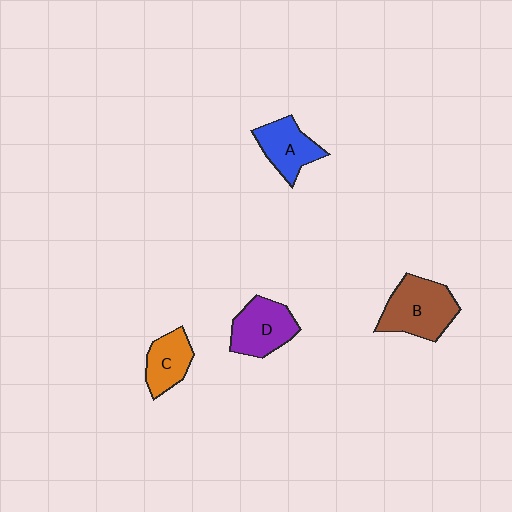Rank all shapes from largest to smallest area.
From largest to smallest: B (brown), D (purple), A (blue), C (orange).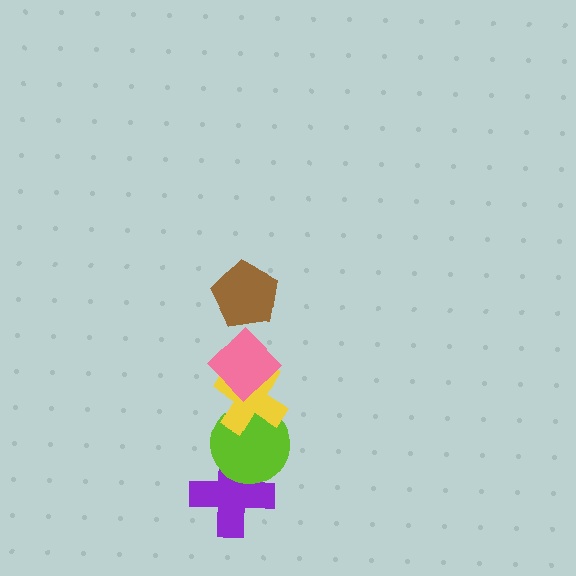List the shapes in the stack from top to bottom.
From top to bottom: the brown pentagon, the pink diamond, the yellow cross, the lime circle, the purple cross.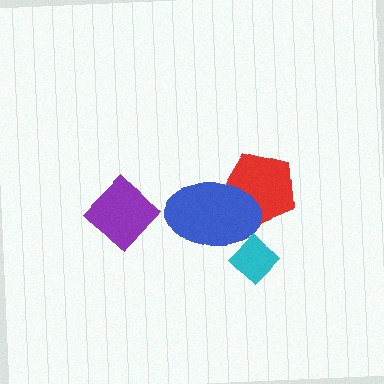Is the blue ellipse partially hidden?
Yes, it is partially covered by another shape.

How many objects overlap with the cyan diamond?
1 object overlaps with the cyan diamond.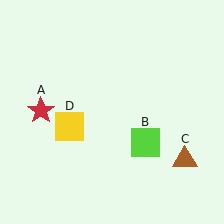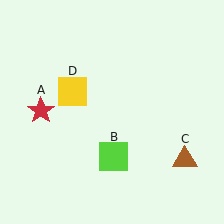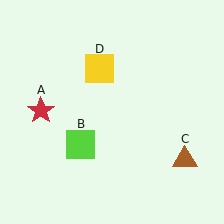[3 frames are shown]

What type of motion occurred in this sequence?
The lime square (object B), yellow square (object D) rotated clockwise around the center of the scene.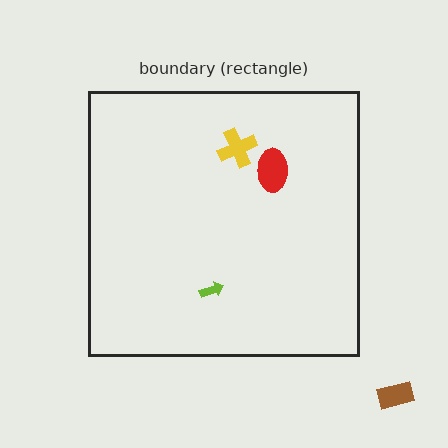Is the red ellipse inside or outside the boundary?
Inside.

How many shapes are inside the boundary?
3 inside, 1 outside.